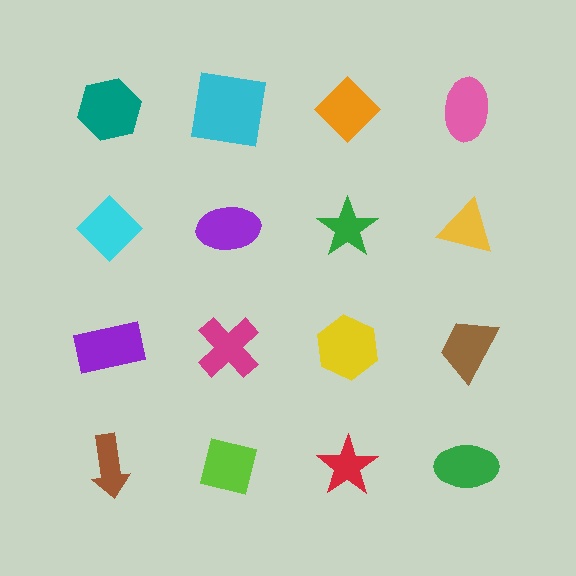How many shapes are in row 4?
4 shapes.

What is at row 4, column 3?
A red star.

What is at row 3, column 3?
A yellow hexagon.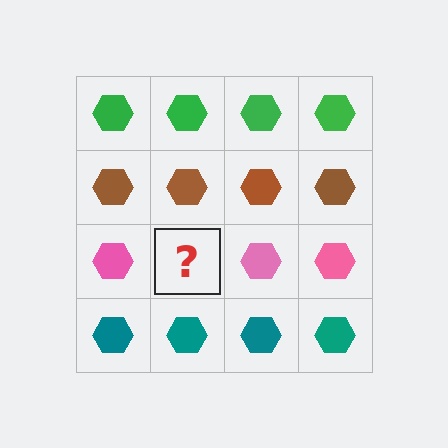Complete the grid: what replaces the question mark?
The question mark should be replaced with a pink hexagon.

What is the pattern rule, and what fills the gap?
The rule is that each row has a consistent color. The gap should be filled with a pink hexagon.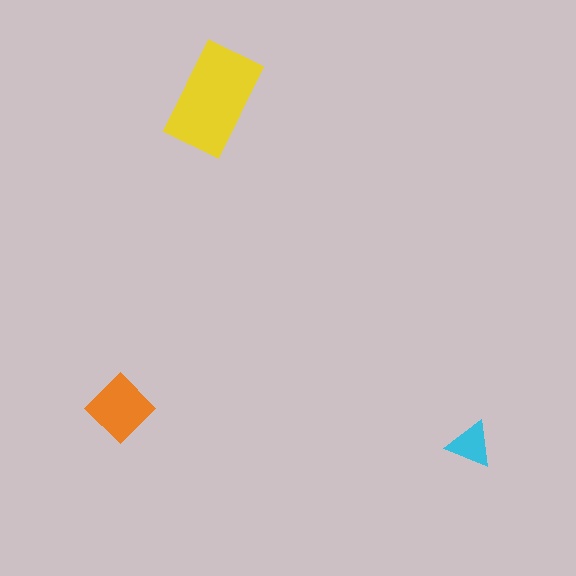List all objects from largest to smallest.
The yellow rectangle, the orange diamond, the cyan triangle.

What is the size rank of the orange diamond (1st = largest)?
2nd.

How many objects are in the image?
There are 3 objects in the image.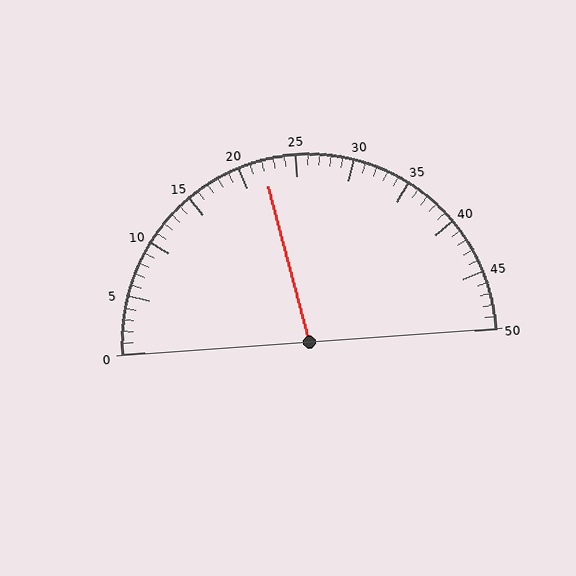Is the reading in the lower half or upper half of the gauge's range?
The reading is in the lower half of the range (0 to 50).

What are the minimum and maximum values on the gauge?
The gauge ranges from 0 to 50.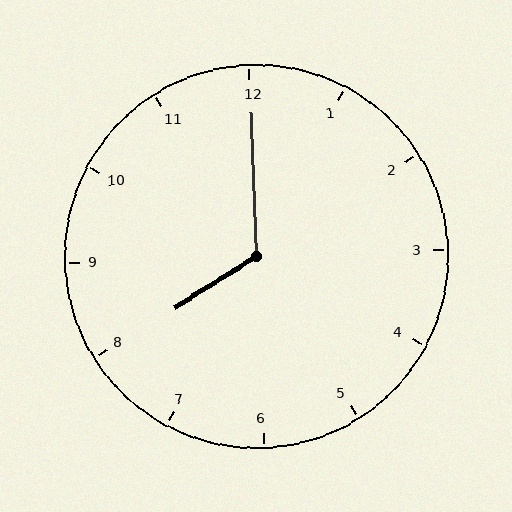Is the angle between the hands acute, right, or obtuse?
It is obtuse.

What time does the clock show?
8:00.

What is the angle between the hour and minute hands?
Approximately 120 degrees.